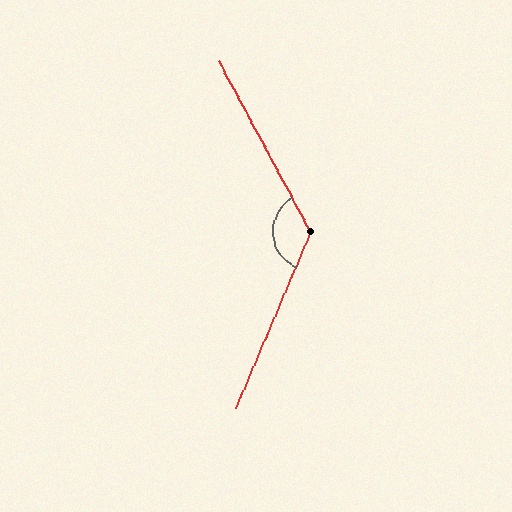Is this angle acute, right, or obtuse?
It is obtuse.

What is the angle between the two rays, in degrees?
Approximately 128 degrees.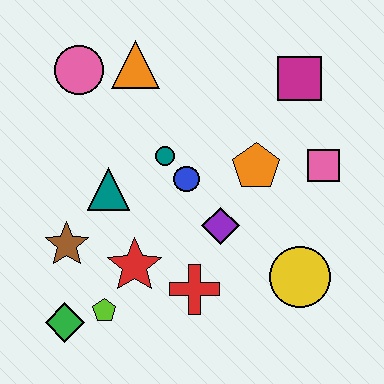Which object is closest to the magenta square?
The pink square is closest to the magenta square.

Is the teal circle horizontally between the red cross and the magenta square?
No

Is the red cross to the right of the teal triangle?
Yes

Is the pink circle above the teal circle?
Yes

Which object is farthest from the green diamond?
The magenta square is farthest from the green diamond.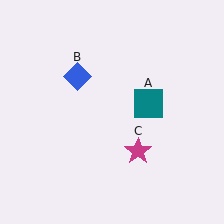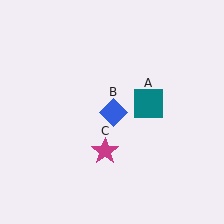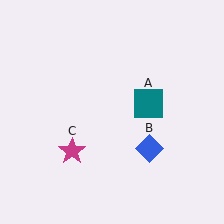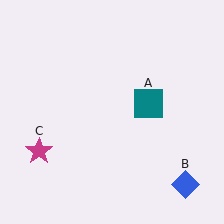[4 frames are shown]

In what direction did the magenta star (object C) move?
The magenta star (object C) moved left.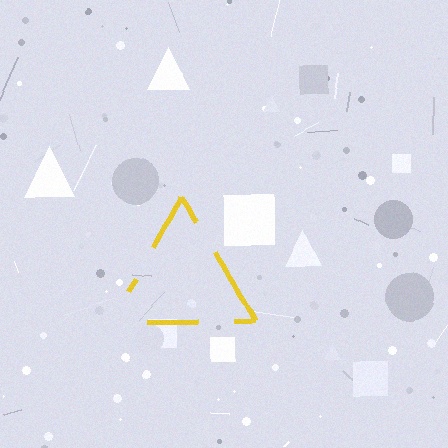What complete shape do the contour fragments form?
The contour fragments form a triangle.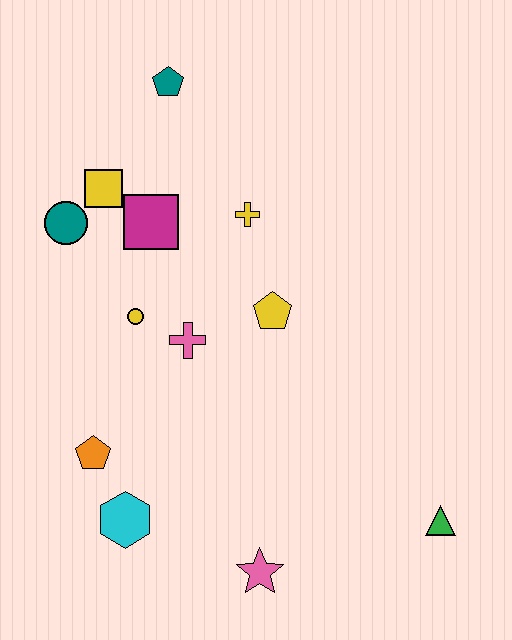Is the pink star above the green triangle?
No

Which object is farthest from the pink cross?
The green triangle is farthest from the pink cross.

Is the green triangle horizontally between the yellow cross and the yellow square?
No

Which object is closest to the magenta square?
The yellow square is closest to the magenta square.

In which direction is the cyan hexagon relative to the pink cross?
The cyan hexagon is below the pink cross.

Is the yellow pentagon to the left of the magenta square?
No